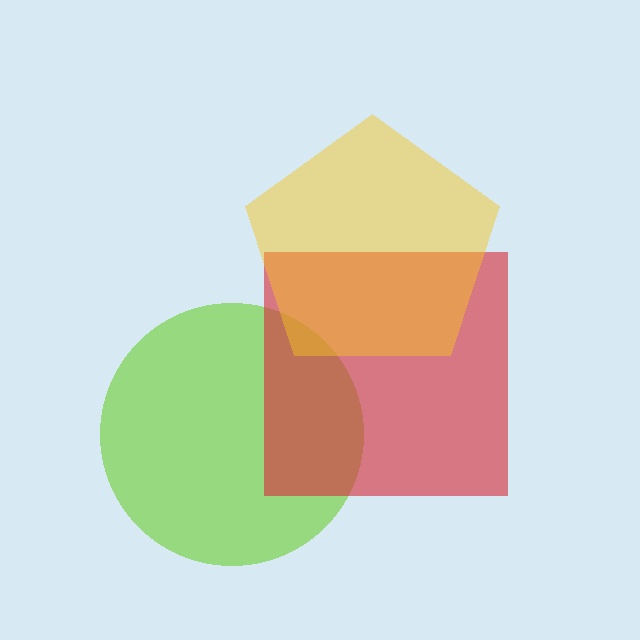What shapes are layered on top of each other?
The layered shapes are: a lime circle, a red square, a yellow pentagon.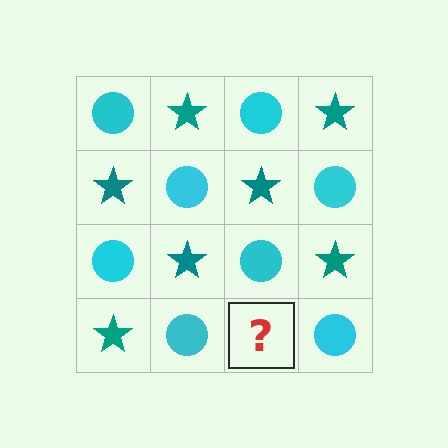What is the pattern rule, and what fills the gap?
The rule is that it alternates cyan circle and teal star in a checkerboard pattern. The gap should be filled with a teal star.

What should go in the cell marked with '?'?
The missing cell should contain a teal star.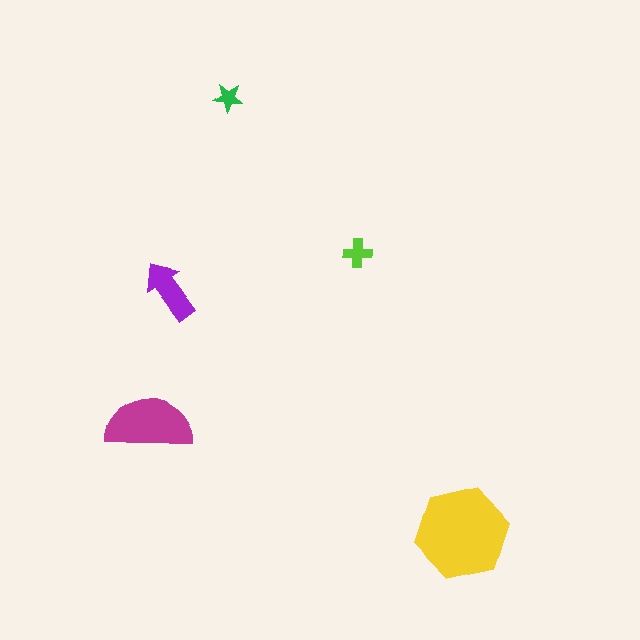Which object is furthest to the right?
The yellow hexagon is rightmost.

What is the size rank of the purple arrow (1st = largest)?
3rd.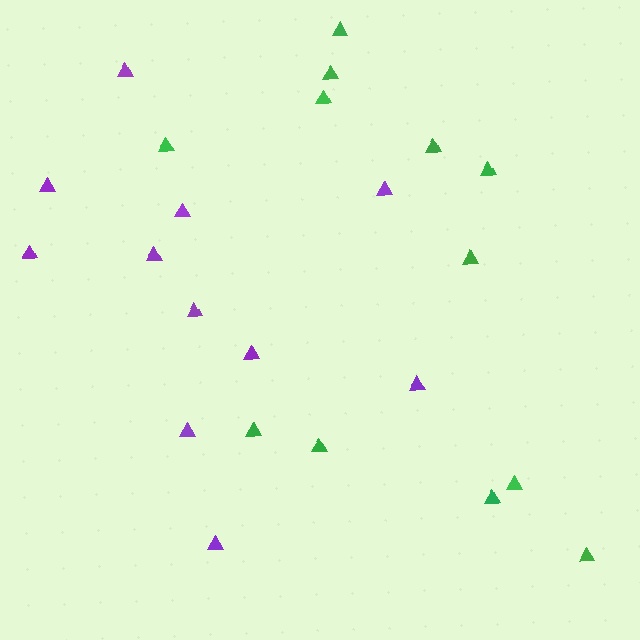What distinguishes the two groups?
There are 2 groups: one group of green triangles (12) and one group of purple triangles (11).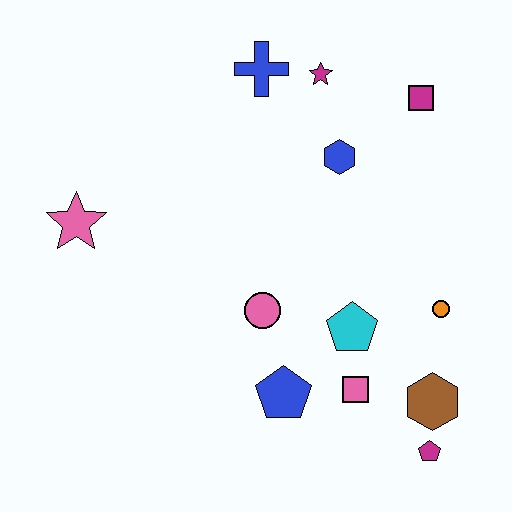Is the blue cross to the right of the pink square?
No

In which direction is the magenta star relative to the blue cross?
The magenta star is to the right of the blue cross.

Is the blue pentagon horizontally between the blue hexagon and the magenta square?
No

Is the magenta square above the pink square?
Yes